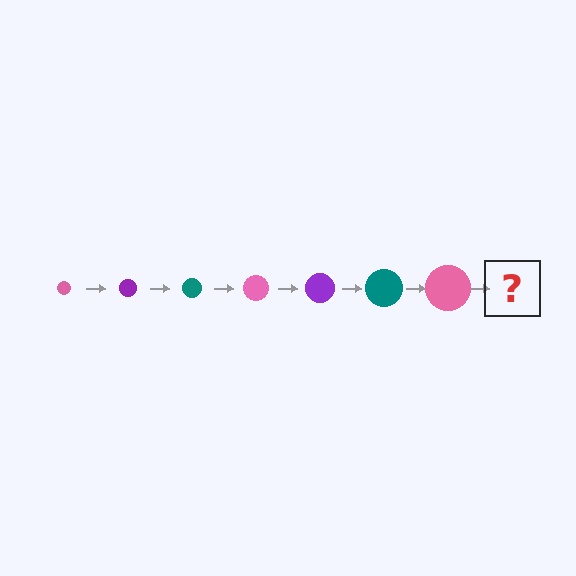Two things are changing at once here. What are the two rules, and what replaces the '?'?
The two rules are that the circle grows larger each step and the color cycles through pink, purple, and teal. The '?' should be a purple circle, larger than the previous one.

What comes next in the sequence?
The next element should be a purple circle, larger than the previous one.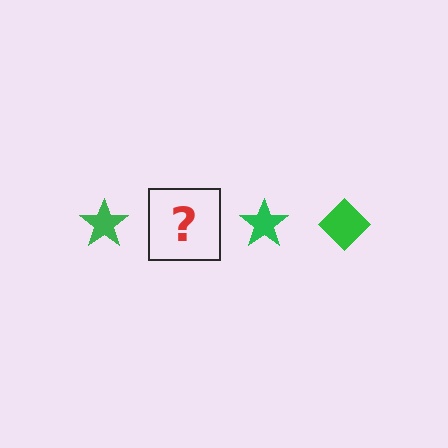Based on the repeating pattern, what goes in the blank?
The blank should be a green diamond.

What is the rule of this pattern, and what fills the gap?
The rule is that the pattern cycles through star, diamond shapes in green. The gap should be filled with a green diamond.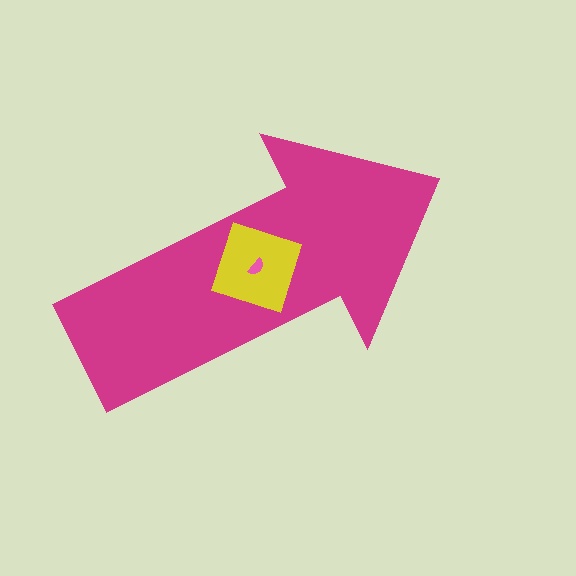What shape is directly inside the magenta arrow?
The yellow square.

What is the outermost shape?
The magenta arrow.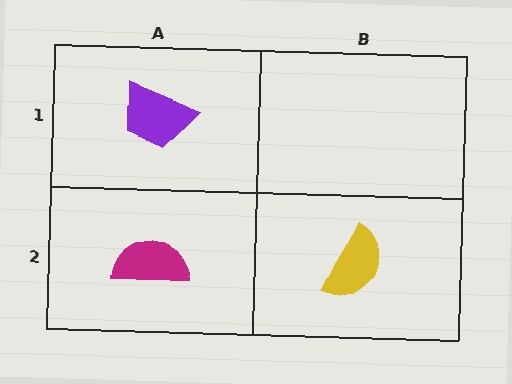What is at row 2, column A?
A magenta semicircle.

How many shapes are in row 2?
2 shapes.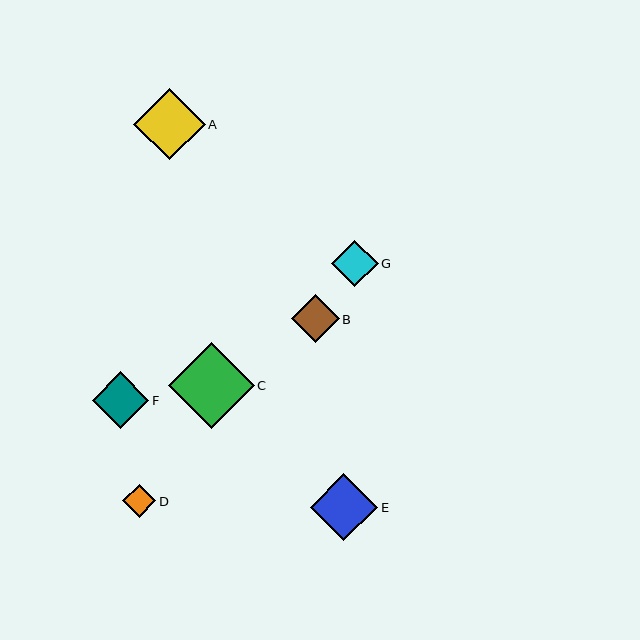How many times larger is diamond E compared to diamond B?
Diamond E is approximately 1.4 times the size of diamond B.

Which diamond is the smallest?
Diamond D is the smallest with a size of approximately 33 pixels.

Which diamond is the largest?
Diamond C is the largest with a size of approximately 86 pixels.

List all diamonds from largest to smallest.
From largest to smallest: C, A, E, F, B, G, D.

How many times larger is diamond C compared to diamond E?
Diamond C is approximately 1.3 times the size of diamond E.